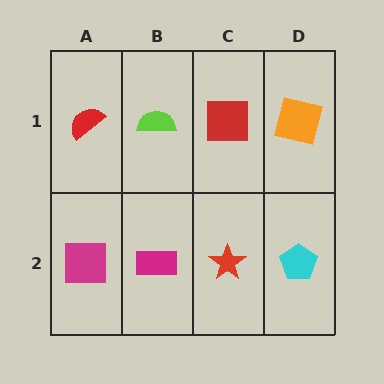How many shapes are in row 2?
4 shapes.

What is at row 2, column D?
A cyan pentagon.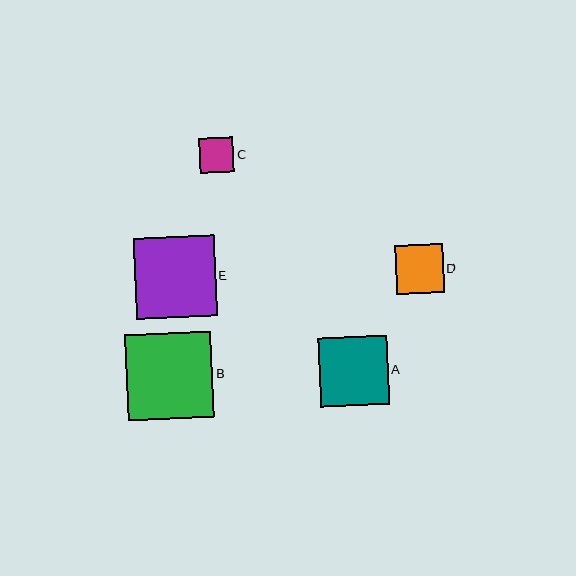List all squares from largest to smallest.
From largest to smallest: B, E, A, D, C.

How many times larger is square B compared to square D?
Square B is approximately 1.8 times the size of square D.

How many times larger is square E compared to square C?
Square E is approximately 2.3 times the size of square C.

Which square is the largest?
Square B is the largest with a size of approximately 86 pixels.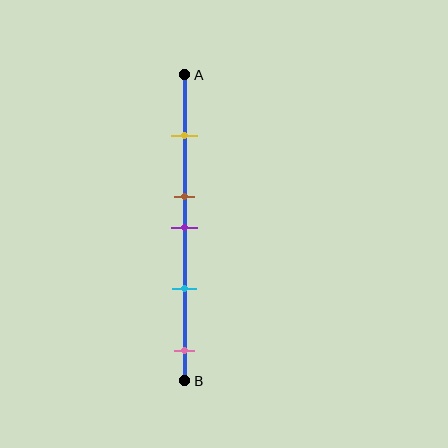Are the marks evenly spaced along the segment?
No, the marks are not evenly spaced.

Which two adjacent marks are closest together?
The brown and purple marks are the closest adjacent pair.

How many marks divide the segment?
There are 5 marks dividing the segment.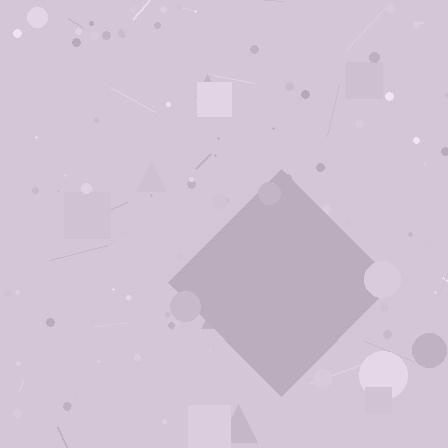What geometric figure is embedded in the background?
A diamond is embedded in the background.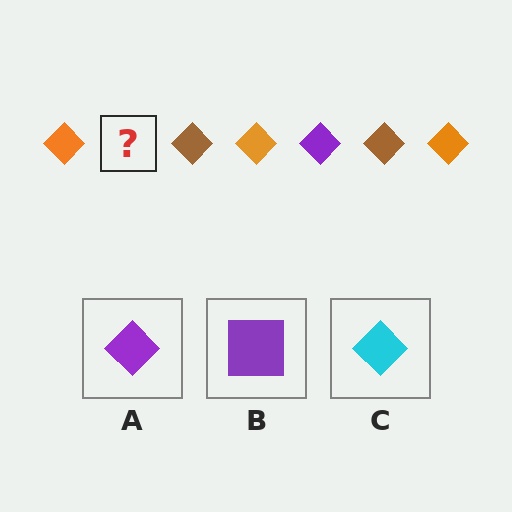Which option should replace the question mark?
Option A.